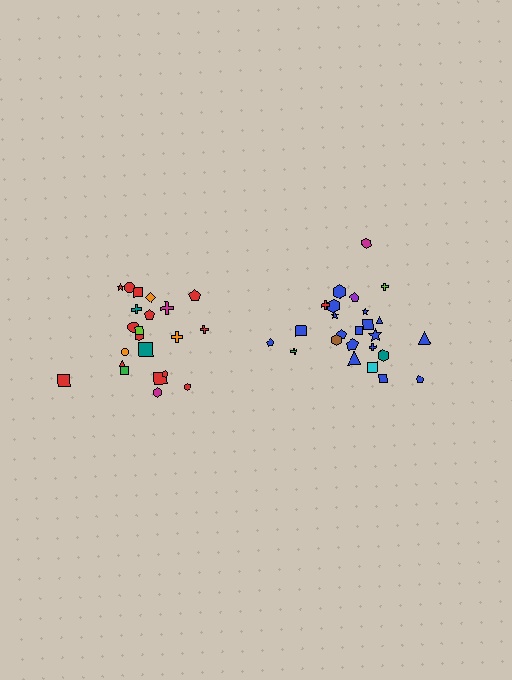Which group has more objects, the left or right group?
The right group.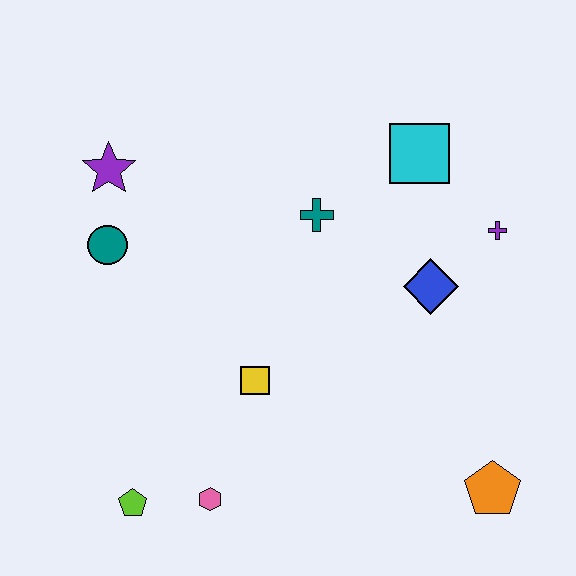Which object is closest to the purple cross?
The blue diamond is closest to the purple cross.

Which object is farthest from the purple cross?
The lime pentagon is farthest from the purple cross.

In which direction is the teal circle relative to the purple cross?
The teal circle is to the left of the purple cross.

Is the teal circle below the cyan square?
Yes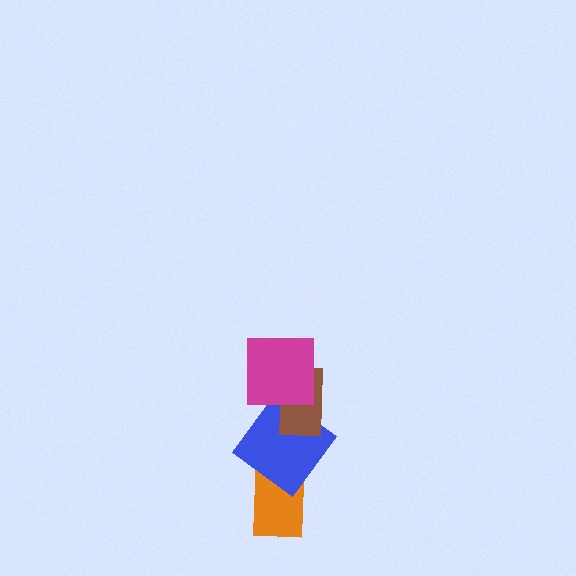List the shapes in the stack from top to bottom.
From top to bottom: the magenta square, the brown rectangle, the blue diamond, the orange rectangle.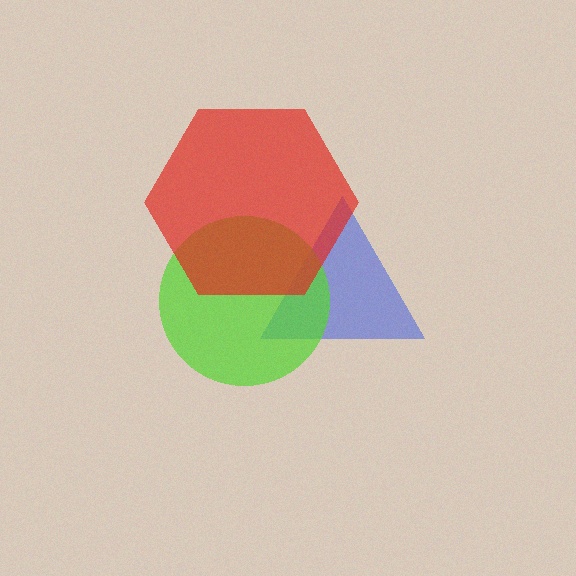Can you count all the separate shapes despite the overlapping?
Yes, there are 3 separate shapes.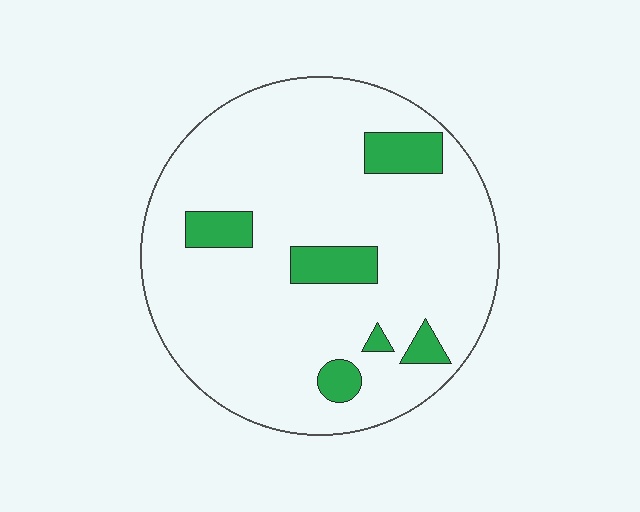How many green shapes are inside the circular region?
6.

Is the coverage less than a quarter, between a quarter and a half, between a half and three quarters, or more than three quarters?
Less than a quarter.